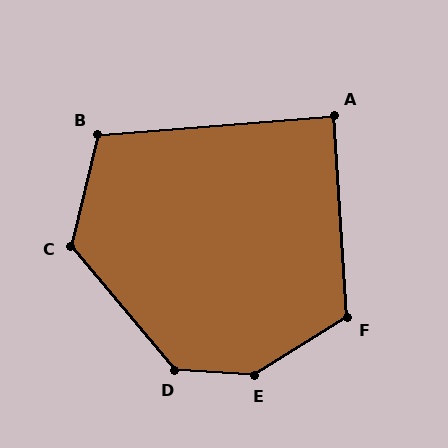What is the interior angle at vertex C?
Approximately 127 degrees (obtuse).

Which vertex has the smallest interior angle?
A, at approximately 89 degrees.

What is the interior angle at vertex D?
Approximately 134 degrees (obtuse).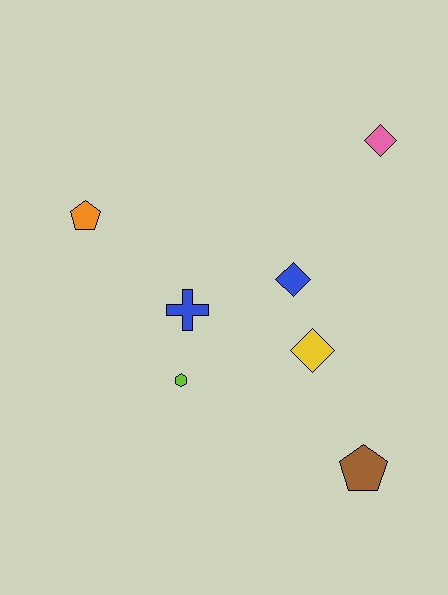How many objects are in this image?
There are 7 objects.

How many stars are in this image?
There are no stars.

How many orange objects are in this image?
There is 1 orange object.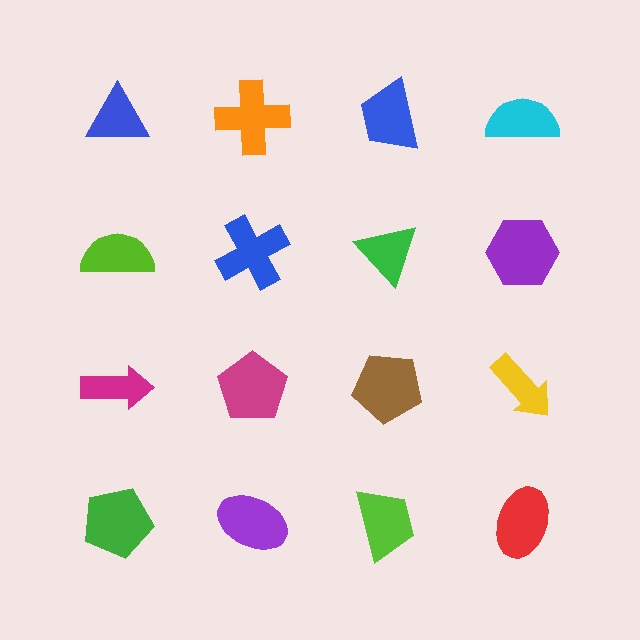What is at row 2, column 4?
A purple hexagon.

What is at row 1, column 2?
An orange cross.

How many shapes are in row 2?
4 shapes.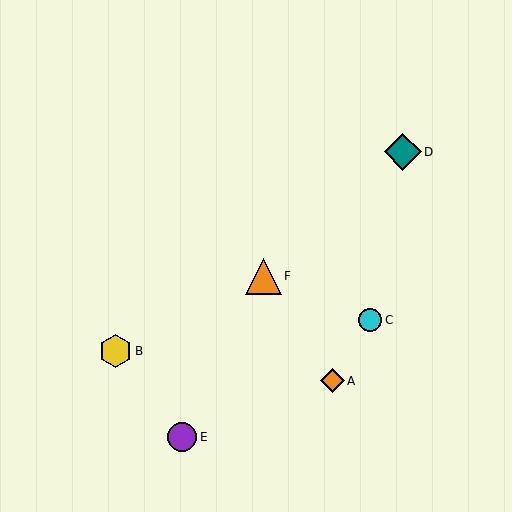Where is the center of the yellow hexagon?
The center of the yellow hexagon is at (116, 351).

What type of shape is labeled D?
Shape D is a teal diamond.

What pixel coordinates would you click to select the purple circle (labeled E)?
Click at (182, 437) to select the purple circle E.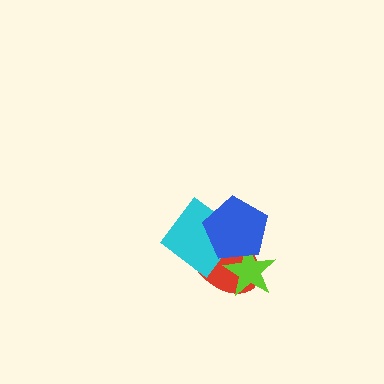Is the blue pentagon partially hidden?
No, no other shape covers it.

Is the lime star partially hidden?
Yes, it is partially covered by another shape.